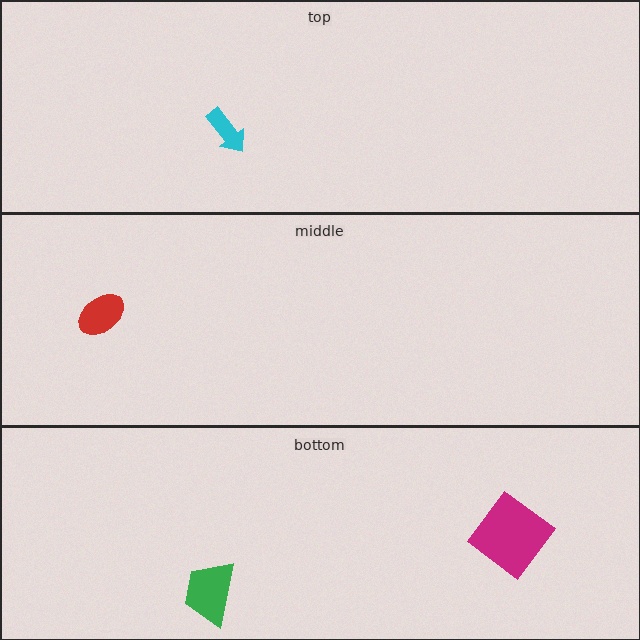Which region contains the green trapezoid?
The bottom region.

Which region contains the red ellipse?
The middle region.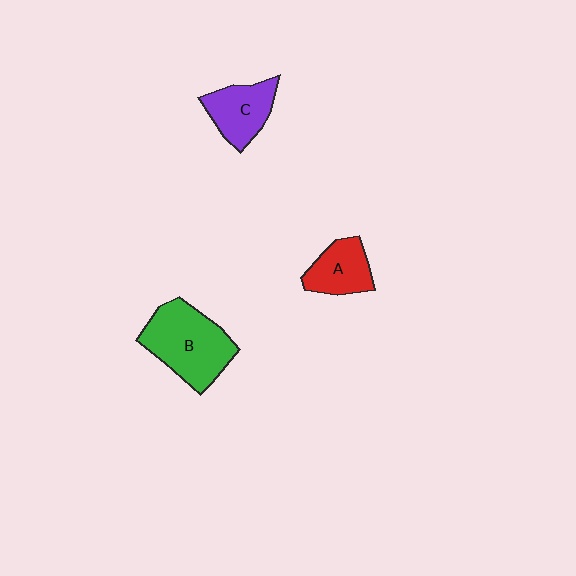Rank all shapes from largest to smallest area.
From largest to smallest: B (green), C (purple), A (red).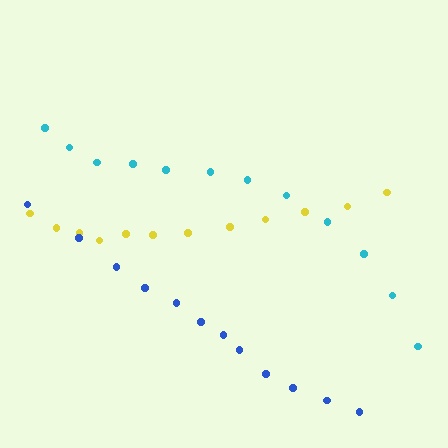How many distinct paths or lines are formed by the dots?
There are 3 distinct paths.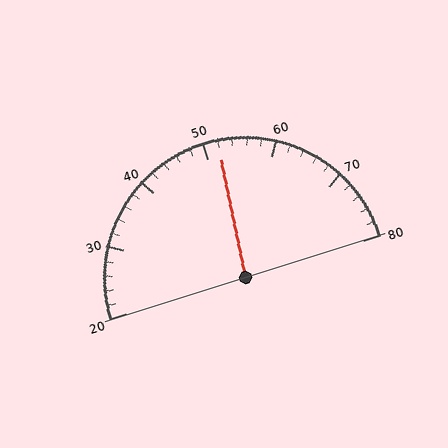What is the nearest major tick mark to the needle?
The nearest major tick mark is 50.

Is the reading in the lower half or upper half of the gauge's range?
The reading is in the upper half of the range (20 to 80).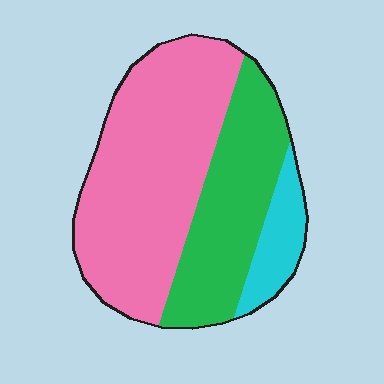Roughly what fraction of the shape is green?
Green covers about 35% of the shape.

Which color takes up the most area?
Pink, at roughly 55%.